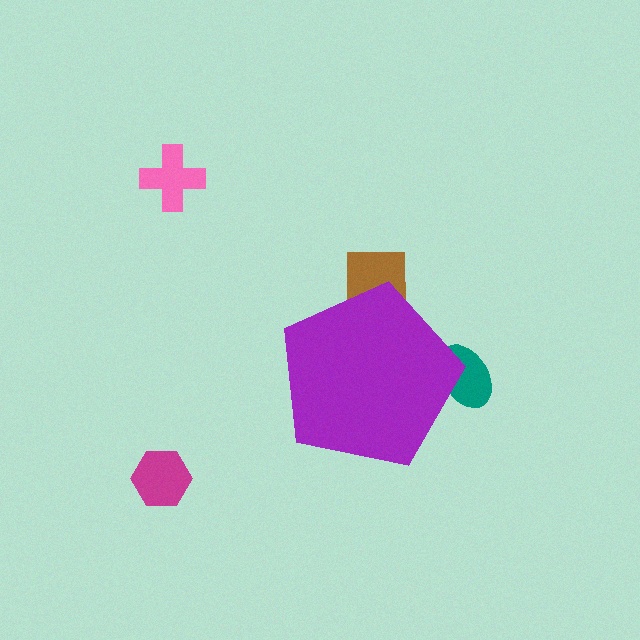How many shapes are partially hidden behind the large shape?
2 shapes are partially hidden.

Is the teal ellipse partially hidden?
Yes, the teal ellipse is partially hidden behind the purple pentagon.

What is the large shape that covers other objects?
A purple pentagon.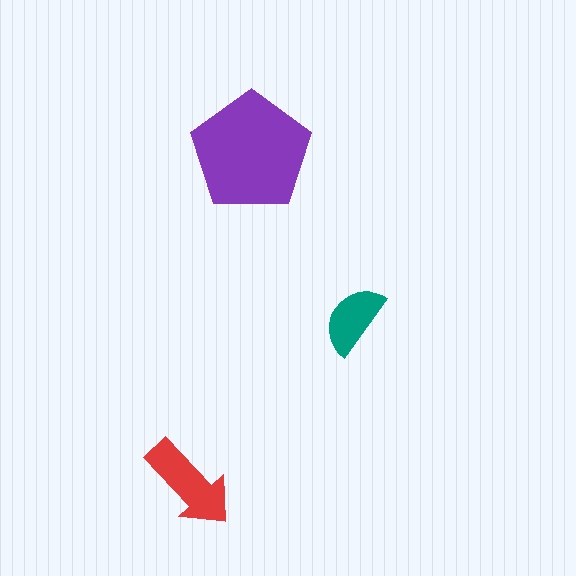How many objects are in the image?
There are 3 objects in the image.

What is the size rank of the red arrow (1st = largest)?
2nd.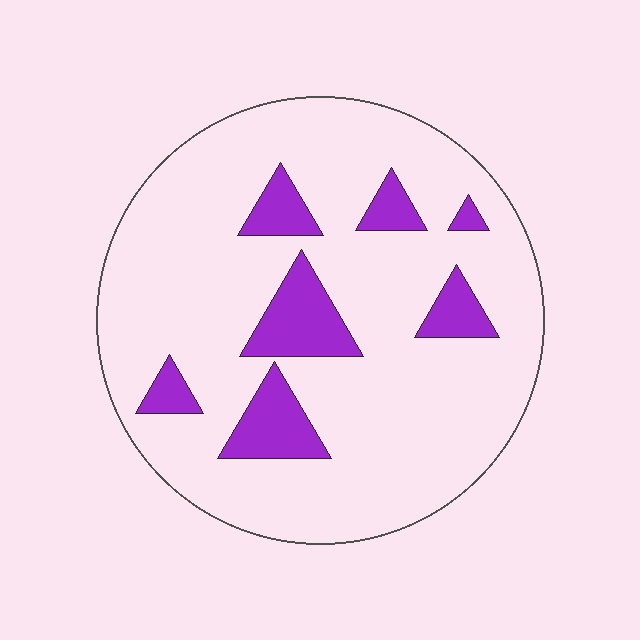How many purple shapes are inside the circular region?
7.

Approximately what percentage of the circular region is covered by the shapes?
Approximately 15%.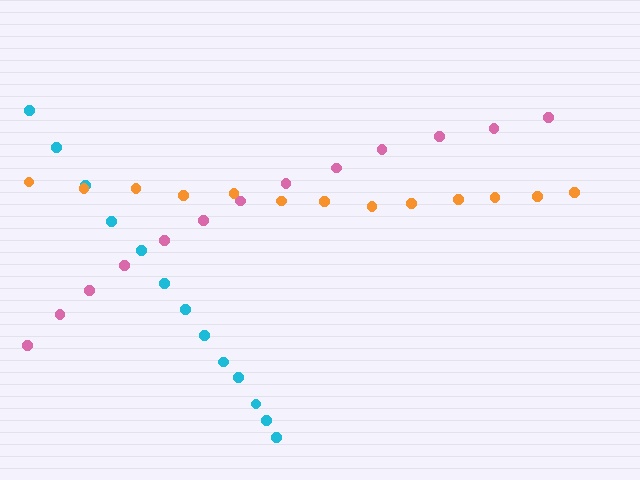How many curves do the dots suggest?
There are 3 distinct paths.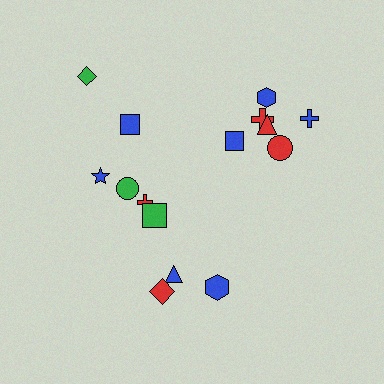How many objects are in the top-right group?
There are 6 objects.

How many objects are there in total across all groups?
There are 15 objects.